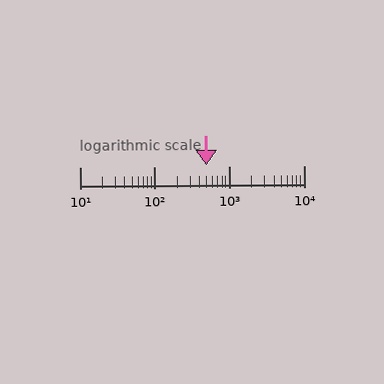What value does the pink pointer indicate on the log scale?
The pointer indicates approximately 500.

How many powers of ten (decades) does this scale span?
The scale spans 3 decades, from 10 to 10000.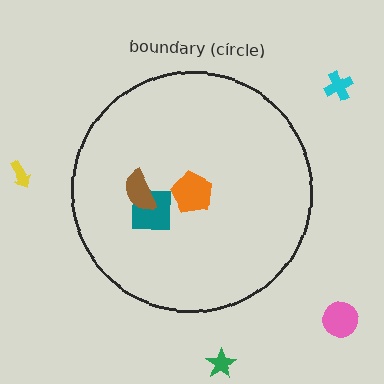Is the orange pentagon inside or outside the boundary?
Inside.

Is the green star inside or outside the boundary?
Outside.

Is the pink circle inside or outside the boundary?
Outside.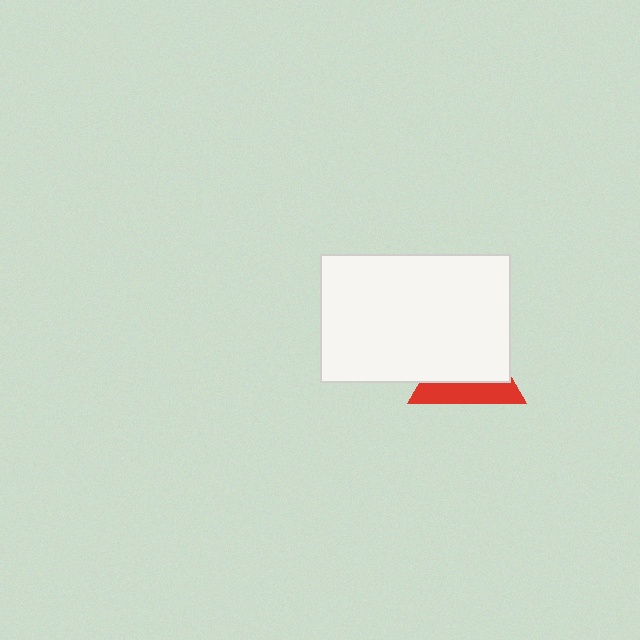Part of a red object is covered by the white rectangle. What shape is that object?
It is a triangle.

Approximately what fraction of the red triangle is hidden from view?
Roughly 65% of the red triangle is hidden behind the white rectangle.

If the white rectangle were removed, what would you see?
You would see the complete red triangle.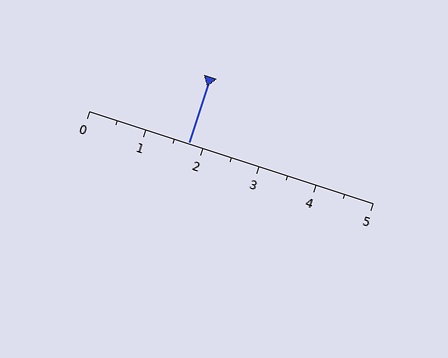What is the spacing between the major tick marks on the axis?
The major ticks are spaced 1 apart.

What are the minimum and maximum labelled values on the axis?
The axis runs from 0 to 5.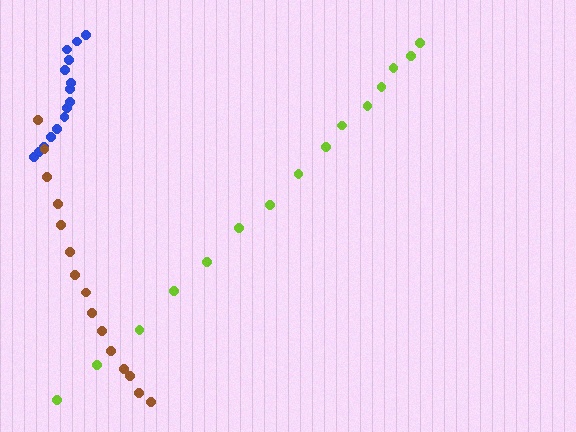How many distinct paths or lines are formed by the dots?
There are 3 distinct paths.